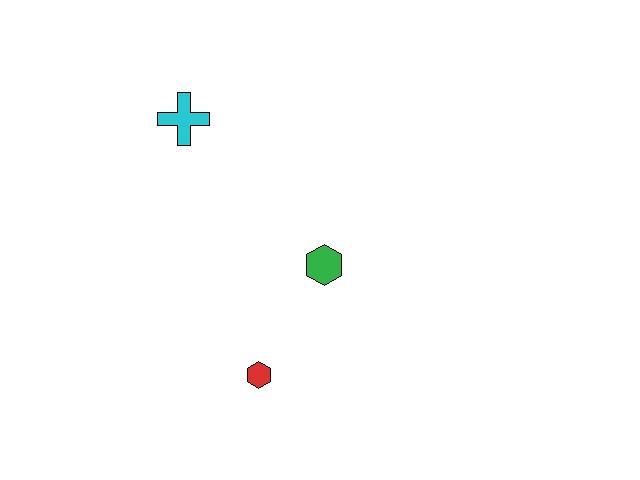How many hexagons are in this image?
There are 2 hexagons.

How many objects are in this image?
There are 3 objects.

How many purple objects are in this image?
There are no purple objects.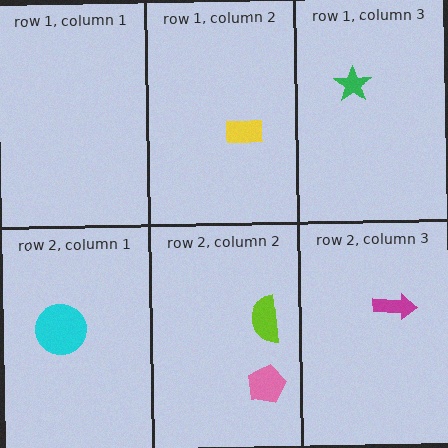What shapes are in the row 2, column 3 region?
The magenta arrow.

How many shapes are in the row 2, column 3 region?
1.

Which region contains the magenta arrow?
The row 2, column 3 region.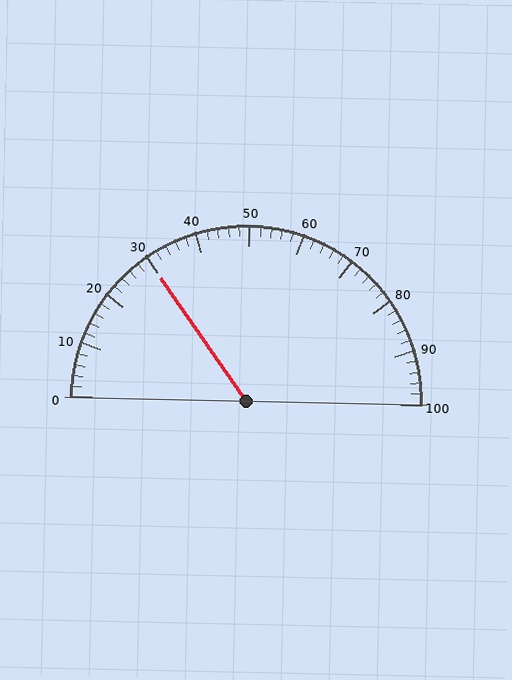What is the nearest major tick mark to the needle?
The nearest major tick mark is 30.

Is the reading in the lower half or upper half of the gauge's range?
The reading is in the lower half of the range (0 to 100).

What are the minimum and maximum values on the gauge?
The gauge ranges from 0 to 100.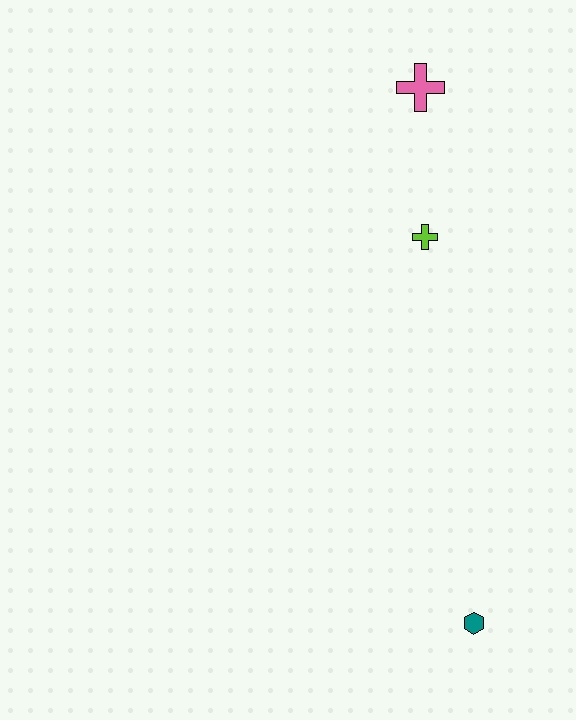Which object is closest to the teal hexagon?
The lime cross is closest to the teal hexagon.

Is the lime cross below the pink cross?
Yes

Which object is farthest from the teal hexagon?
The pink cross is farthest from the teal hexagon.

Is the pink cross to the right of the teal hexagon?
No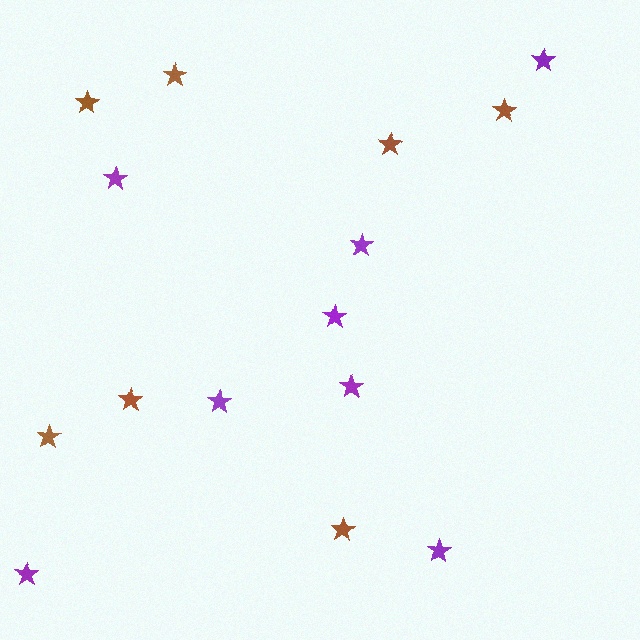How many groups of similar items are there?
There are 2 groups: one group of purple stars (8) and one group of brown stars (7).